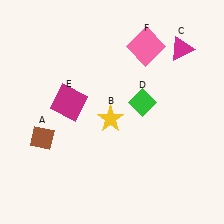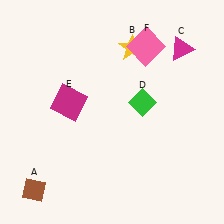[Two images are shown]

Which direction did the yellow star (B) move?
The yellow star (B) moved up.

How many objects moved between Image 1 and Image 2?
2 objects moved between the two images.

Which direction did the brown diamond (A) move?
The brown diamond (A) moved down.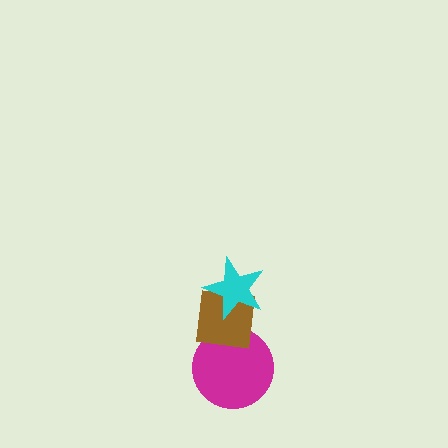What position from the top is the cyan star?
The cyan star is 1st from the top.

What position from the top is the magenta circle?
The magenta circle is 3rd from the top.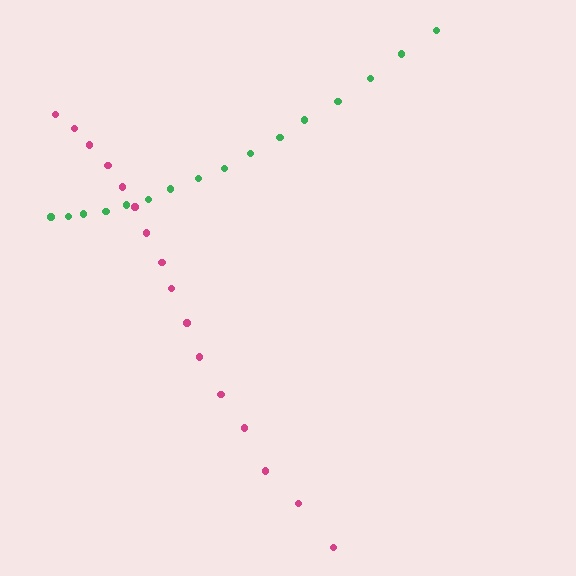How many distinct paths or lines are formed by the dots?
There are 2 distinct paths.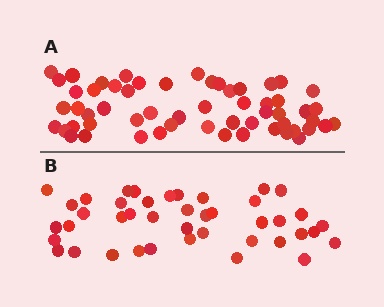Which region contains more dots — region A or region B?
Region A (the top region) has more dots.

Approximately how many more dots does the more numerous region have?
Region A has approximately 15 more dots than region B.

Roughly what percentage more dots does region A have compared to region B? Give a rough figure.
About 35% more.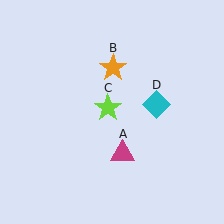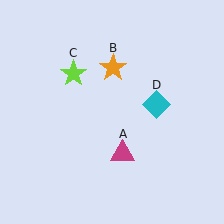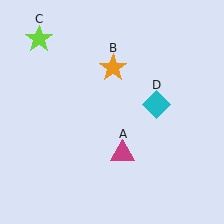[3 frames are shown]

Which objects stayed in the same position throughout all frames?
Magenta triangle (object A) and orange star (object B) and cyan diamond (object D) remained stationary.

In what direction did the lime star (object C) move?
The lime star (object C) moved up and to the left.